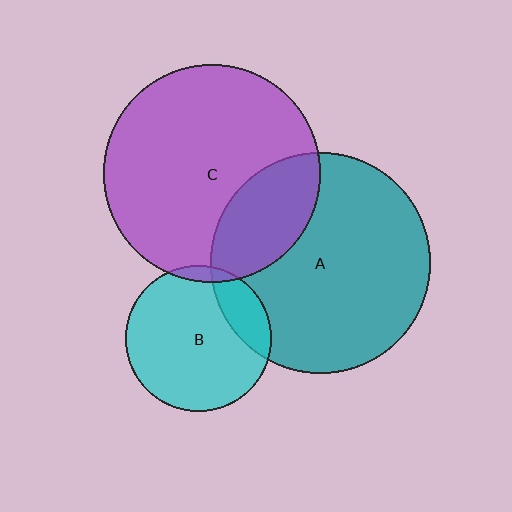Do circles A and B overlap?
Yes.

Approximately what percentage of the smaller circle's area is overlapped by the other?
Approximately 20%.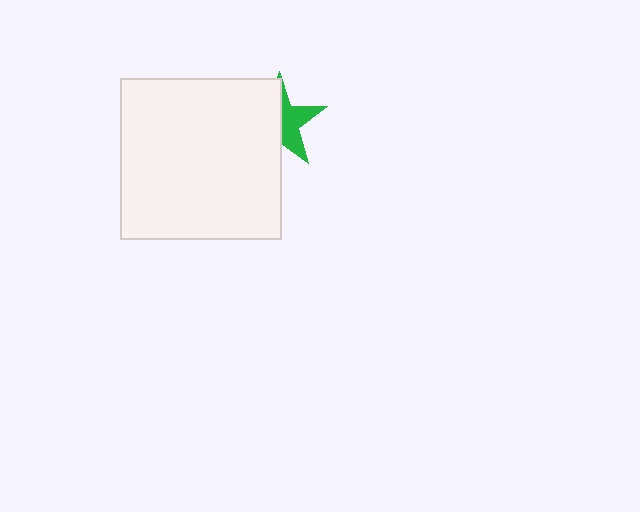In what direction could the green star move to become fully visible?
The green star could move right. That would shift it out from behind the white rectangle entirely.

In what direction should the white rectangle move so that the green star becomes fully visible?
The white rectangle should move left. That is the shortest direction to clear the overlap and leave the green star fully visible.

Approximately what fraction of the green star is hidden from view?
Roughly 55% of the green star is hidden behind the white rectangle.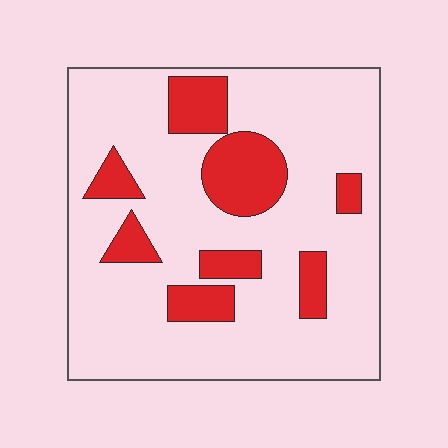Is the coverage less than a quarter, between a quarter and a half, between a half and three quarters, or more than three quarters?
Less than a quarter.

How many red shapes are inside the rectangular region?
8.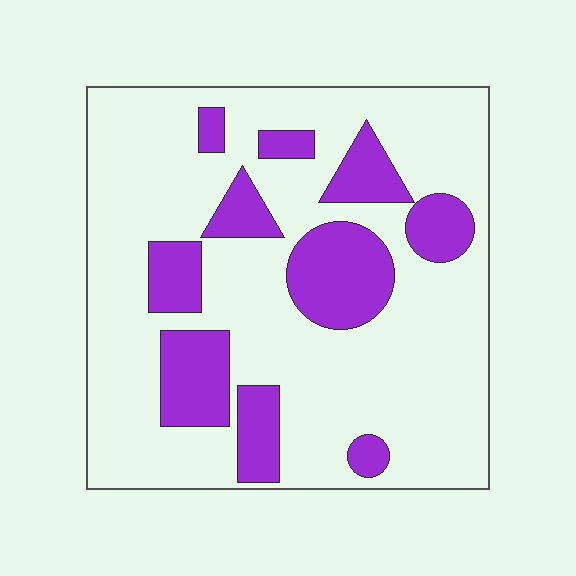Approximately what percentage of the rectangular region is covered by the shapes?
Approximately 25%.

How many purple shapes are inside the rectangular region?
10.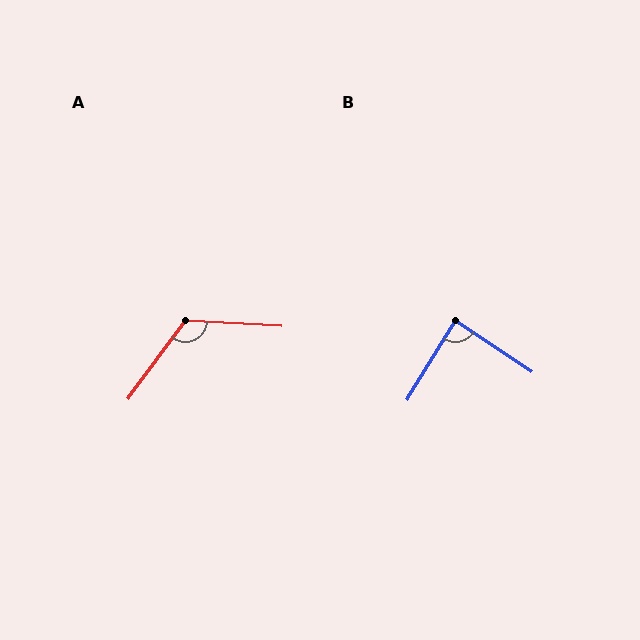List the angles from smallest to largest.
B (87°), A (123°).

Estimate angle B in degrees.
Approximately 87 degrees.